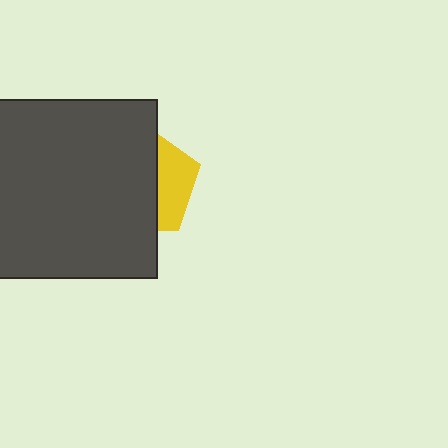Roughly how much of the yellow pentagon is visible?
A small part of it is visible (roughly 34%).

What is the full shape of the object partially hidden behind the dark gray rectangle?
The partially hidden object is a yellow pentagon.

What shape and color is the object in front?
The object in front is a dark gray rectangle.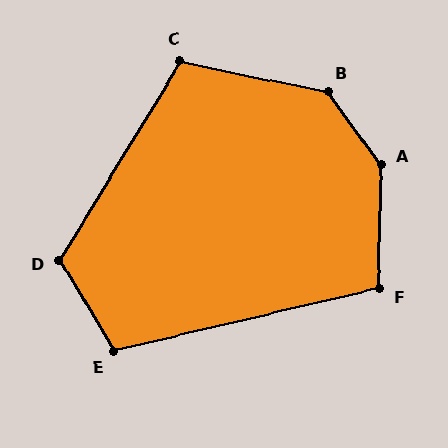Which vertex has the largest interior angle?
A, at approximately 143 degrees.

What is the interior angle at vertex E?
Approximately 108 degrees (obtuse).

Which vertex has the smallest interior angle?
F, at approximately 104 degrees.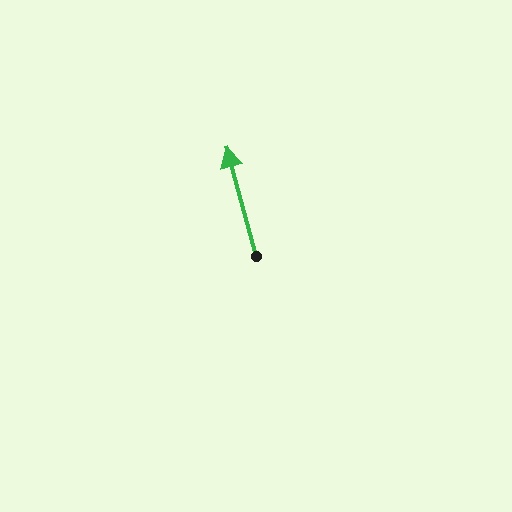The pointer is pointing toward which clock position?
Roughly 11 o'clock.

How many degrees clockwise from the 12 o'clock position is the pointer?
Approximately 345 degrees.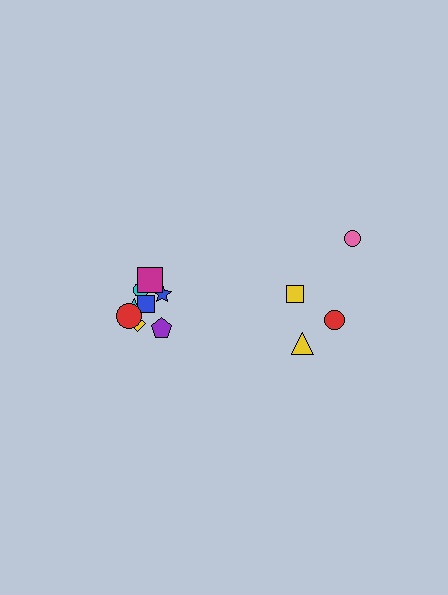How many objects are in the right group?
There are 4 objects.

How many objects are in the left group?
There are 8 objects.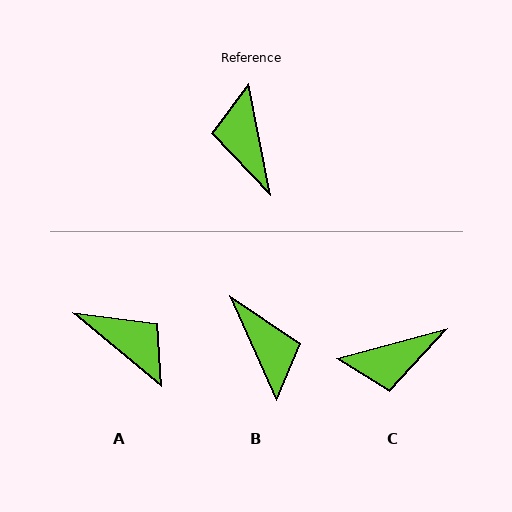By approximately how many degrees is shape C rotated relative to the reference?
Approximately 94 degrees counter-clockwise.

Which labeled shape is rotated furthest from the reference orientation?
B, about 167 degrees away.